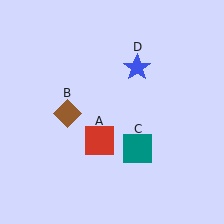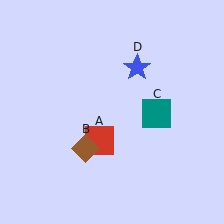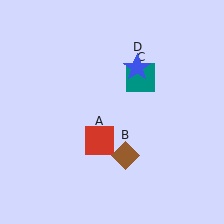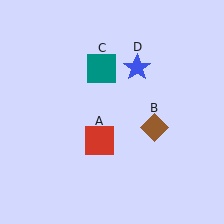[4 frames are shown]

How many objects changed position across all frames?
2 objects changed position: brown diamond (object B), teal square (object C).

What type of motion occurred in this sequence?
The brown diamond (object B), teal square (object C) rotated counterclockwise around the center of the scene.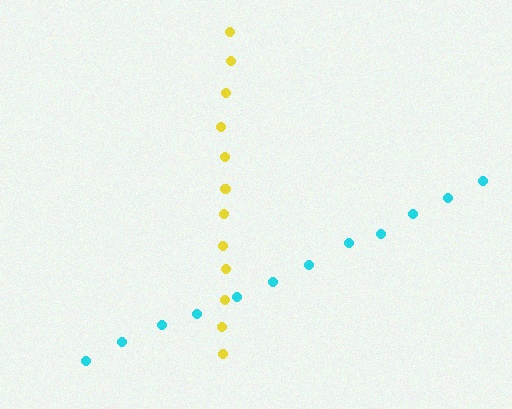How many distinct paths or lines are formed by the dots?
There are 2 distinct paths.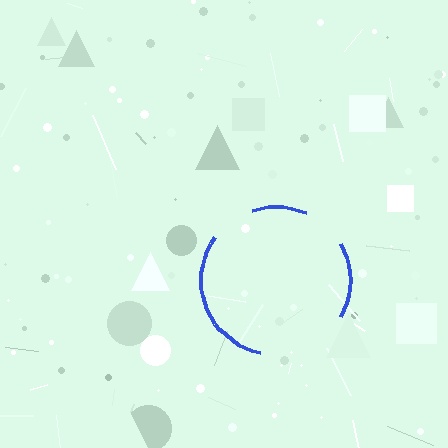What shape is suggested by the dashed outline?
The dashed outline suggests a circle.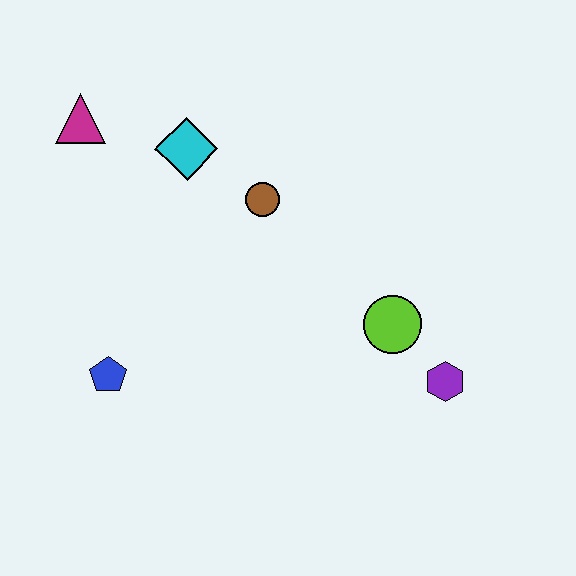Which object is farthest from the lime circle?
The magenta triangle is farthest from the lime circle.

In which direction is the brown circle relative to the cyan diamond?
The brown circle is to the right of the cyan diamond.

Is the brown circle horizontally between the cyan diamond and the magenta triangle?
No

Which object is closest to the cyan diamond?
The brown circle is closest to the cyan diamond.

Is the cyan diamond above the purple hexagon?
Yes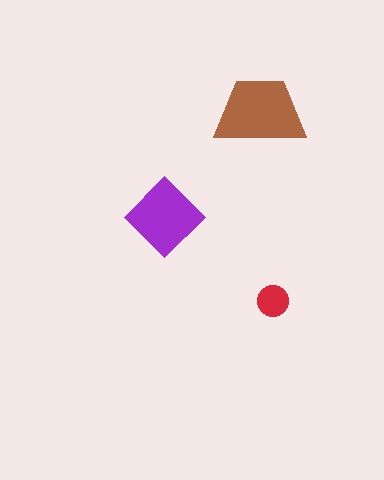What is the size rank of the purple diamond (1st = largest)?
2nd.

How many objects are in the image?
There are 3 objects in the image.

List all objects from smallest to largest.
The red circle, the purple diamond, the brown trapezoid.